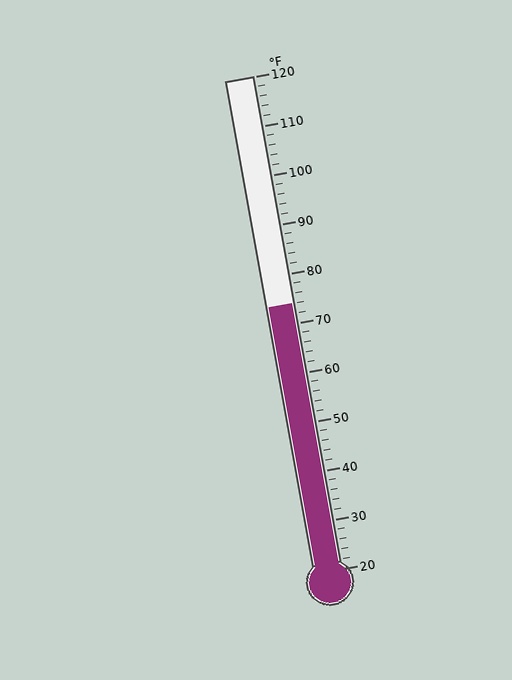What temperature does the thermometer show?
The thermometer shows approximately 74°F.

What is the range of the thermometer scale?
The thermometer scale ranges from 20°F to 120°F.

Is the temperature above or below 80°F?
The temperature is below 80°F.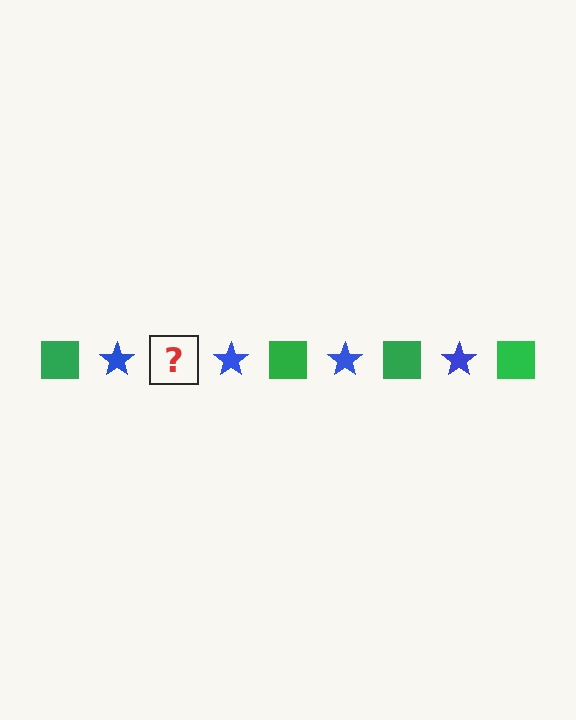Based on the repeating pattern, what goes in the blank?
The blank should be a green square.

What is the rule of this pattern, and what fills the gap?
The rule is that the pattern alternates between green square and blue star. The gap should be filled with a green square.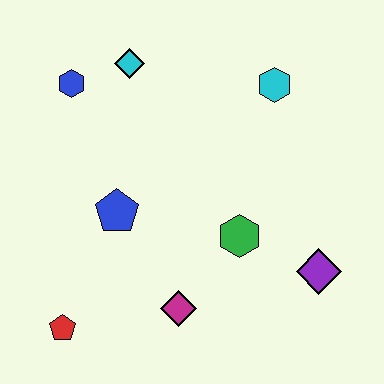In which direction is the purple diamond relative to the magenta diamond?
The purple diamond is to the right of the magenta diamond.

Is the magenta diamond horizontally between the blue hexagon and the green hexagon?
Yes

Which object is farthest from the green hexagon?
The blue hexagon is farthest from the green hexagon.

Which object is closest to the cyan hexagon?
The cyan diamond is closest to the cyan hexagon.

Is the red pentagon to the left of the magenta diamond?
Yes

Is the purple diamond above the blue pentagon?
No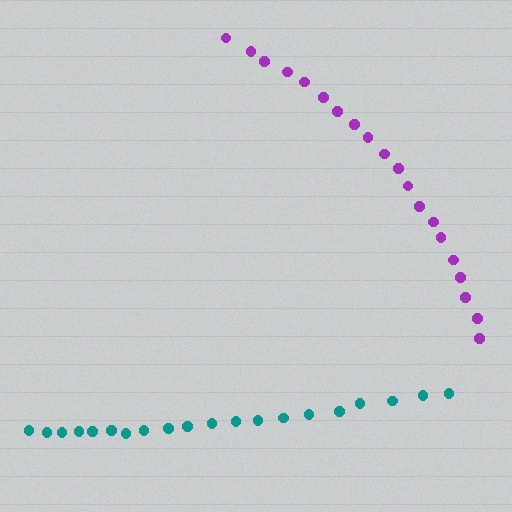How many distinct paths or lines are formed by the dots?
There are 2 distinct paths.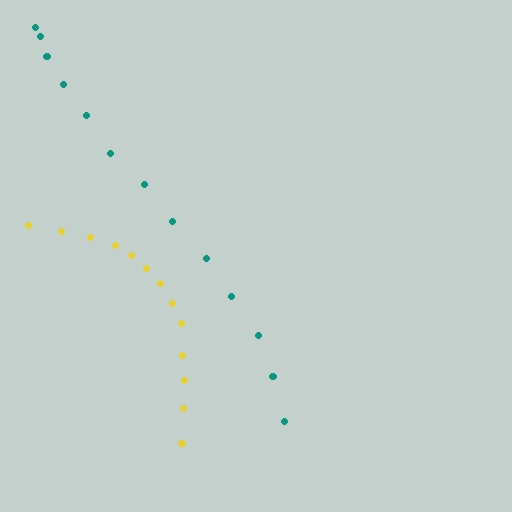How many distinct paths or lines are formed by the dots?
There are 2 distinct paths.